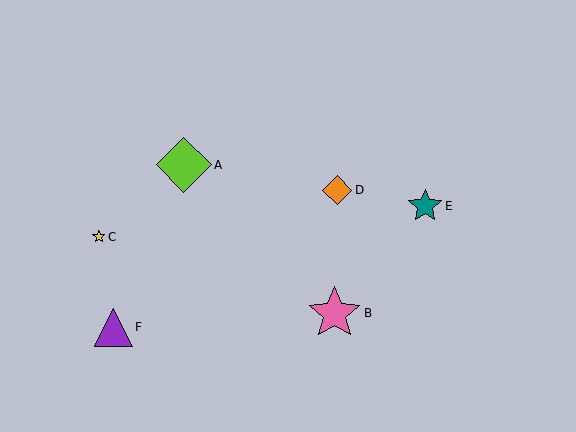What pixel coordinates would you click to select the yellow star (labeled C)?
Click at (99, 237) to select the yellow star C.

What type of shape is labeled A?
Shape A is a lime diamond.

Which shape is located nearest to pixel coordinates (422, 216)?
The teal star (labeled E) at (425, 206) is nearest to that location.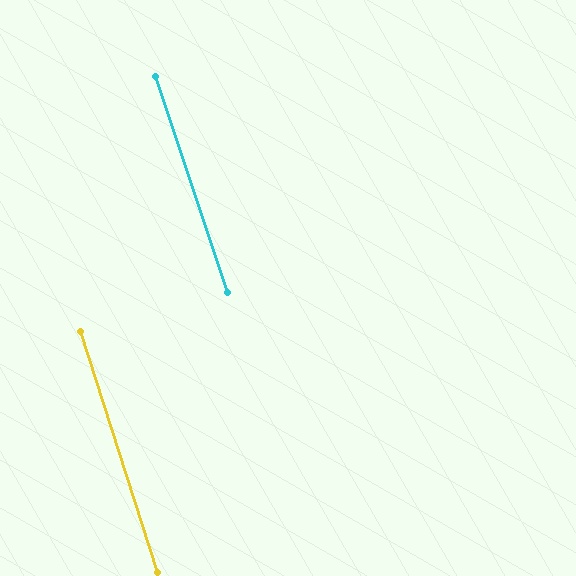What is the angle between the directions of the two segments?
Approximately 1 degree.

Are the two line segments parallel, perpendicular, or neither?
Parallel — their directions differ by only 0.5°.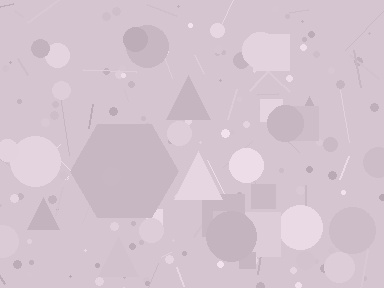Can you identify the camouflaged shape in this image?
The camouflaged shape is a hexagon.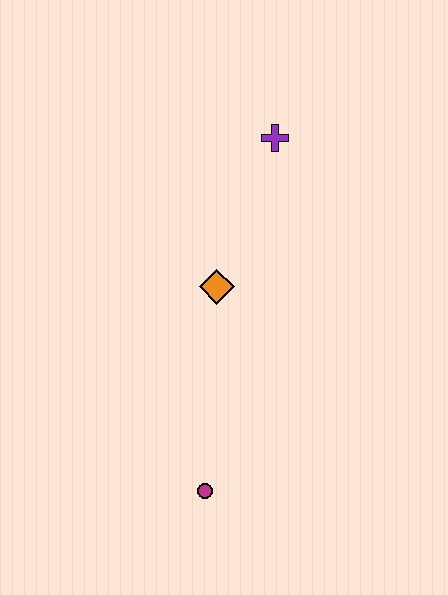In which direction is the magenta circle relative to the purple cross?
The magenta circle is below the purple cross.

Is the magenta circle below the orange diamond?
Yes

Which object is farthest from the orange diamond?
The magenta circle is farthest from the orange diamond.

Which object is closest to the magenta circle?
The orange diamond is closest to the magenta circle.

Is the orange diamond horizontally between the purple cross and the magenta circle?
Yes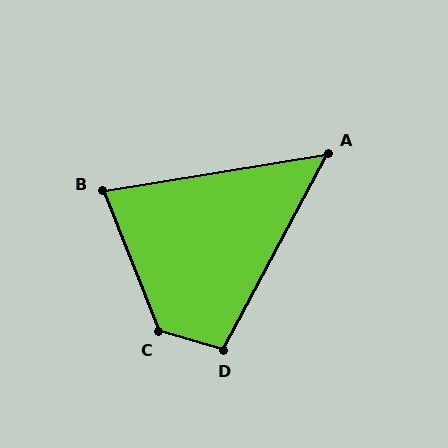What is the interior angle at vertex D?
Approximately 102 degrees (obtuse).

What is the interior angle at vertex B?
Approximately 78 degrees (acute).